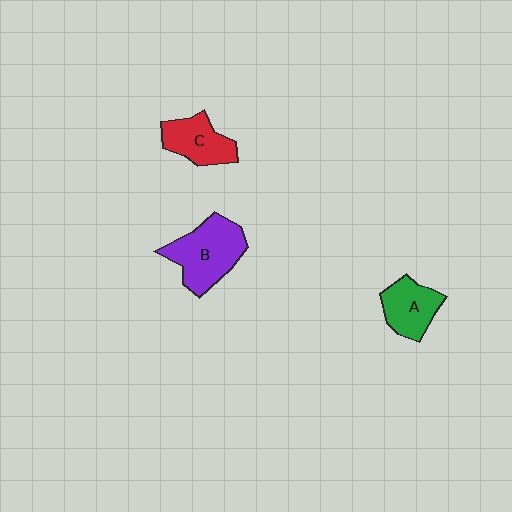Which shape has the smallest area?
Shape A (green).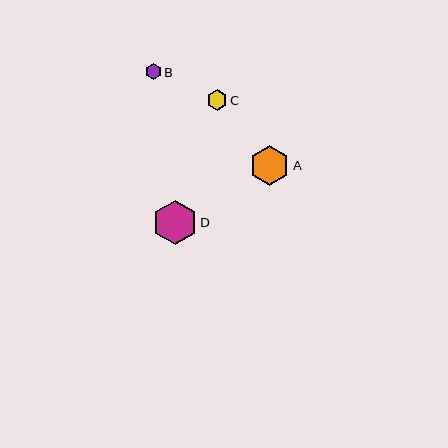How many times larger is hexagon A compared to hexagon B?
Hexagon A is approximately 2.5 times the size of hexagon B.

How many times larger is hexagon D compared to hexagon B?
Hexagon D is approximately 2.8 times the size of hexagon B.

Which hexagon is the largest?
Hexagon D is the largest with a size of approximately 44 pixels.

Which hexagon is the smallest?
Hexagon B is the smallest with a size of approximately 16 pixels.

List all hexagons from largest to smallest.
From largest to smallest: D, A, C, B.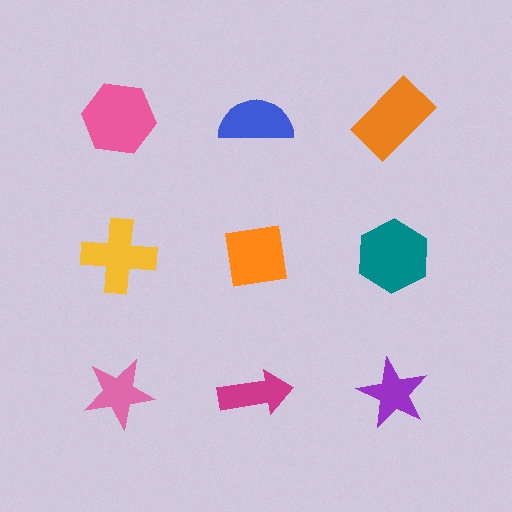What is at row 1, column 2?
A blue semicircle.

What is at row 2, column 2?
An orange square.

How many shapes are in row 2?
3 shapes.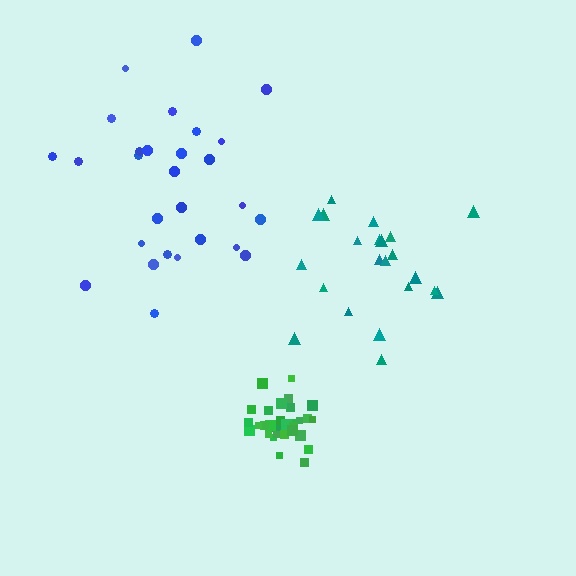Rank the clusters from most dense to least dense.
green, blue, teal.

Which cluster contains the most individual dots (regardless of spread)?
Green (30).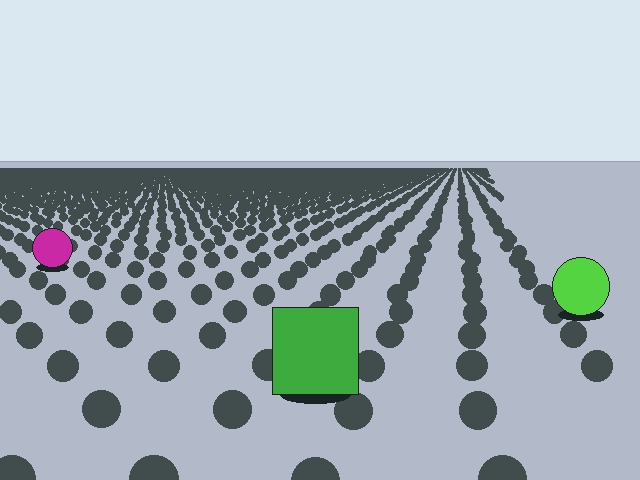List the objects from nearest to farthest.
From nearest to farthest: the green square, the lime circle, the magenta circle.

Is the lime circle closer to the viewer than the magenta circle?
Yes. The lime circle is closer — you can tell from the texture gradient: the ground texture is coarser near it.